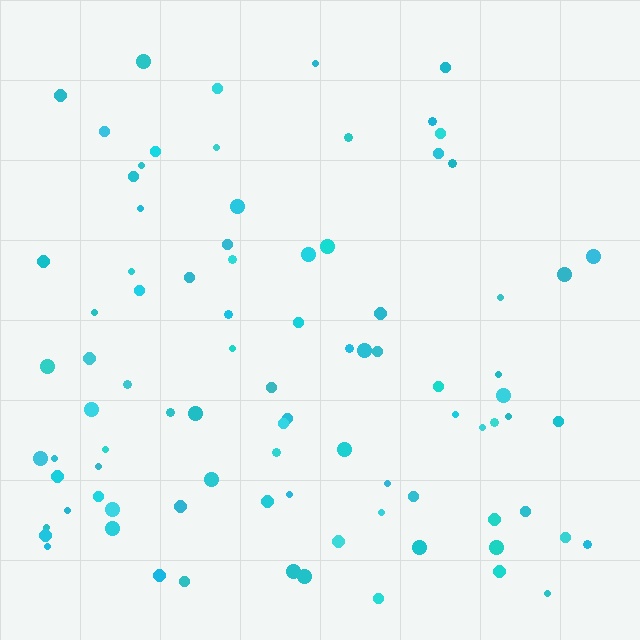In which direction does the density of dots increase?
From top to bottom, with the bottom side densest.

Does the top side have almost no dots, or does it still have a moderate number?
Still a moderate number, just noticeably fewer than the bottom.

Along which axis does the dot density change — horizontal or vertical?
Vertical.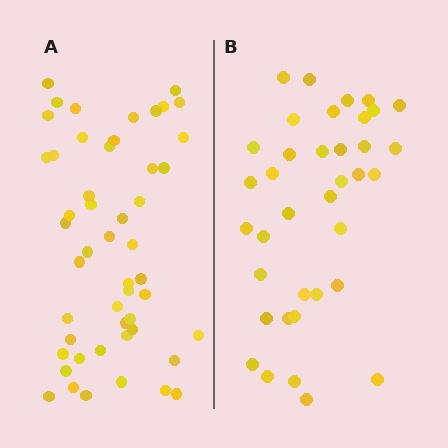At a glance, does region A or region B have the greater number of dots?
Region A (the left region) has more dots.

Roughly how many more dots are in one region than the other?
Region A has approximately 15 more dots than region B.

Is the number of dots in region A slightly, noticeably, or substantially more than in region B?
Region A has noticeably more, but not dramatically so. The ratio is roughly 1.4 to 1.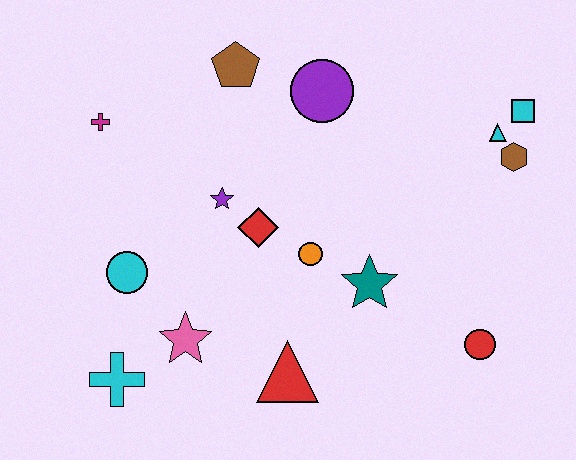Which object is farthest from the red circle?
The magenta cross is farthest from the red circle.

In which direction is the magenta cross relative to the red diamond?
The magenta cross is to the left of the red diamond.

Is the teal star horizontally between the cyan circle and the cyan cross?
No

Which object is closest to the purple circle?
The brown pentagon is closest to the purple circle.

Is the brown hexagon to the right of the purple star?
Yes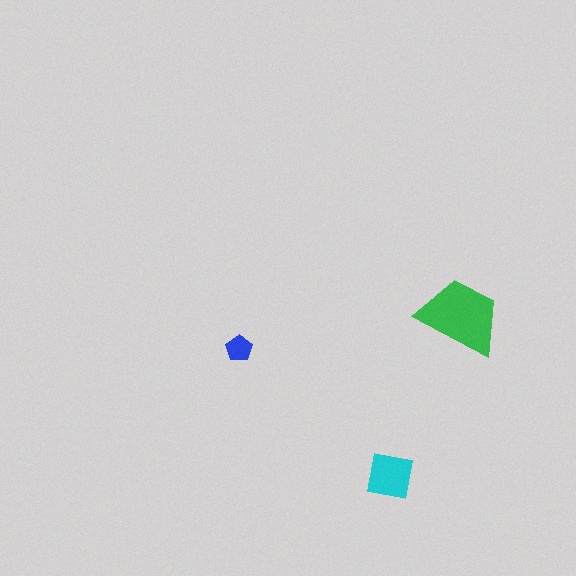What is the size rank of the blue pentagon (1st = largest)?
3rd.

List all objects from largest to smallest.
The green trapezoid, the cyan square, the blue pentagon.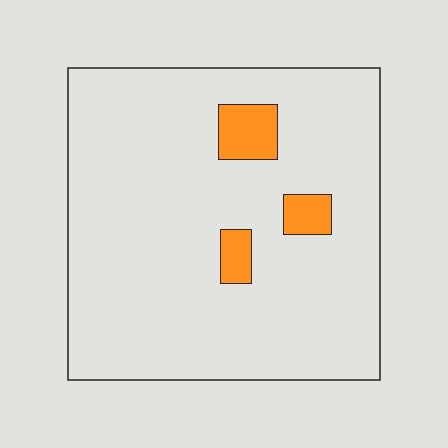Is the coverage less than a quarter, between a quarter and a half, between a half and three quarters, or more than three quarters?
Less than a quarter.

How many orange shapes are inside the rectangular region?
3.